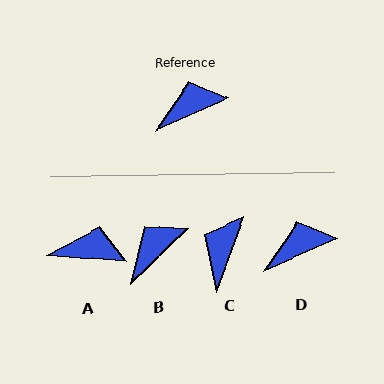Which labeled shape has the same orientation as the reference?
D.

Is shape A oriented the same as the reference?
No, it is off by about 28 degrees.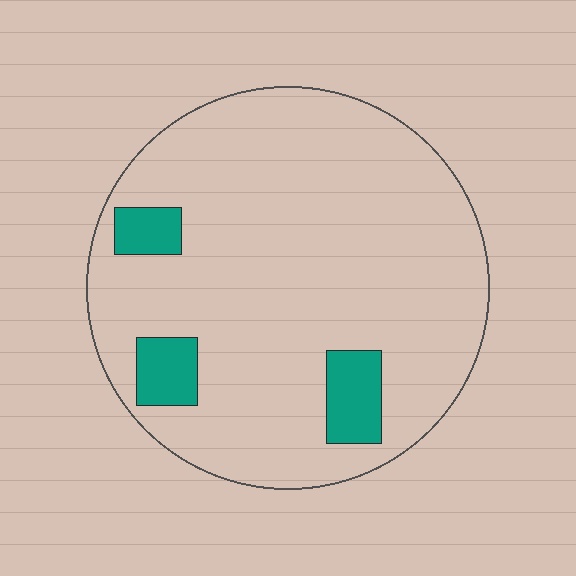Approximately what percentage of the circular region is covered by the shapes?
Approximately 10%.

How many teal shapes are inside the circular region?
3.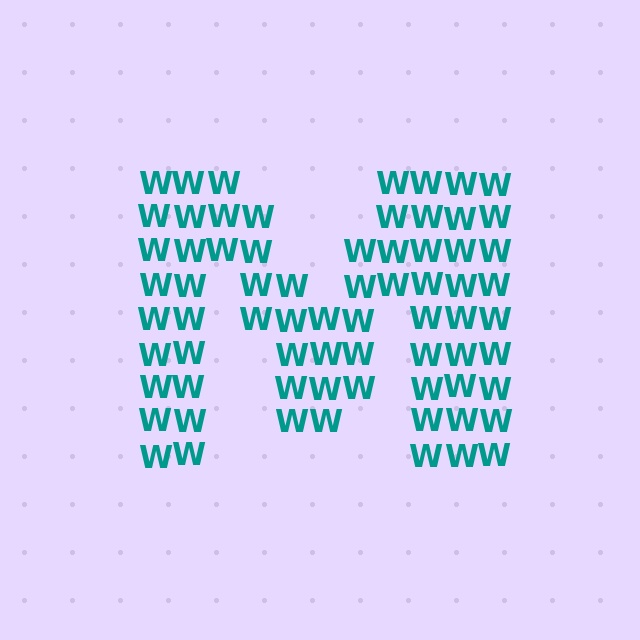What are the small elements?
The small elements are letter W's.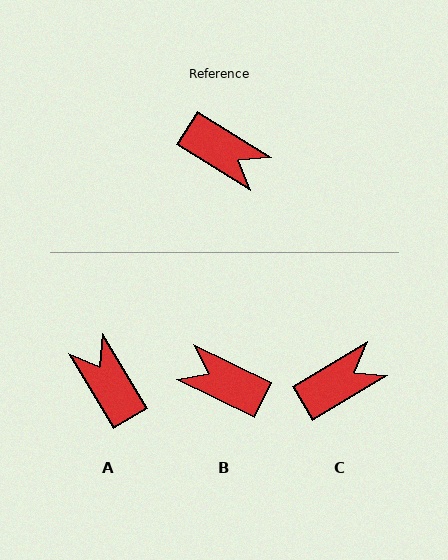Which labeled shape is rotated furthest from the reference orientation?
B, about 174 degrees away.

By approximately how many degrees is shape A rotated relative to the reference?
Approximately 153 degrees counter-clockwise.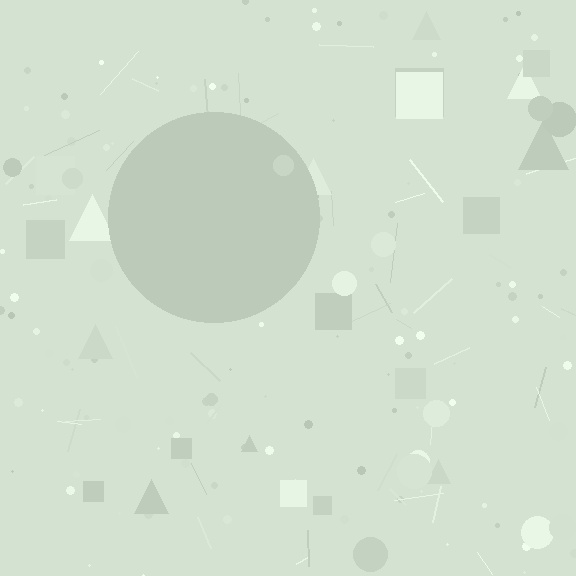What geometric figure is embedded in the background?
A circle is embedded in the background.